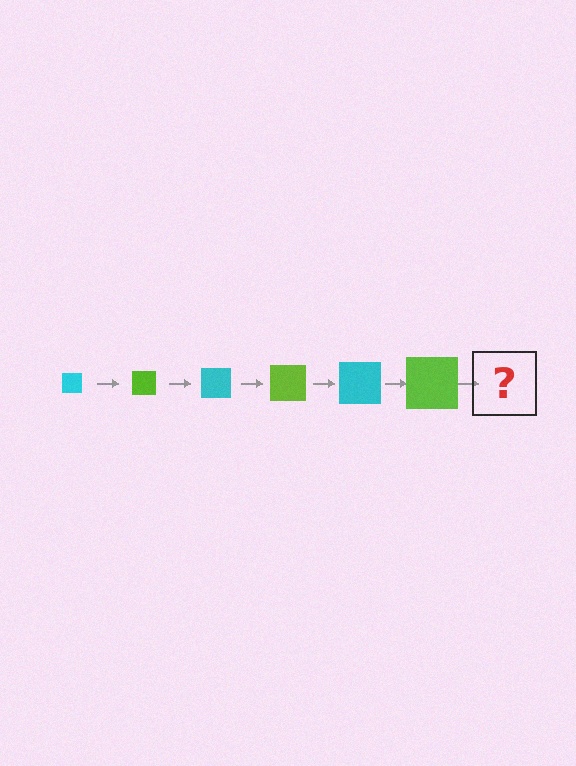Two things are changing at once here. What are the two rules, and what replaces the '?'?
The two rules are that the square grows larger each step and the color cycles through cyan and lime. The '?' should be a cyan square, larger than the previous one.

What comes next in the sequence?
The next element should be a cyan square, larger than the previous one.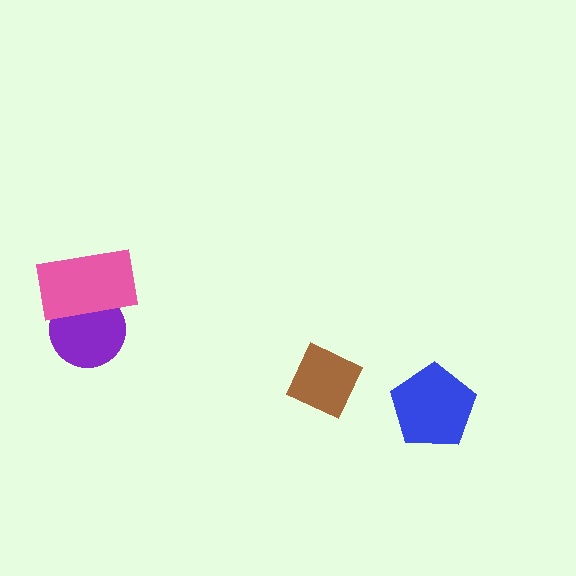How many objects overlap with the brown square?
0 objects overlap with the brown square.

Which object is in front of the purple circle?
The pink rectangle is in front of the purple circle.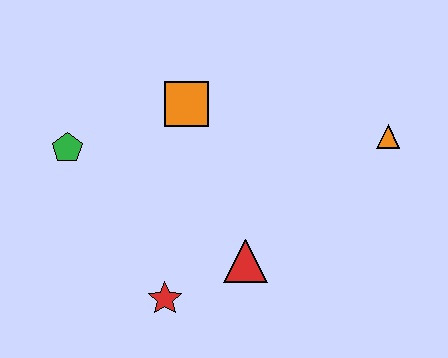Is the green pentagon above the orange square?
No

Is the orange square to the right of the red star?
Yes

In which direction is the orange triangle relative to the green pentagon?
The orange triangle is to the right of the green pentagon.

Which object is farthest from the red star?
The orange triangle is farthest from the red star.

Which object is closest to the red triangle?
The red star is closest to the red triangle.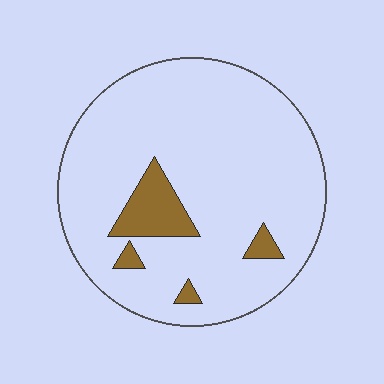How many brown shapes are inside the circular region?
4.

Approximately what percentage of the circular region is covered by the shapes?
Approximately 10%.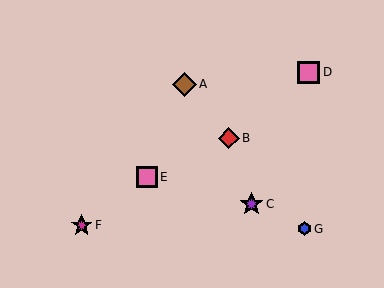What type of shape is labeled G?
Shape G is a blue hexagon.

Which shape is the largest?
The brown diamond (labeled A) is the largest.